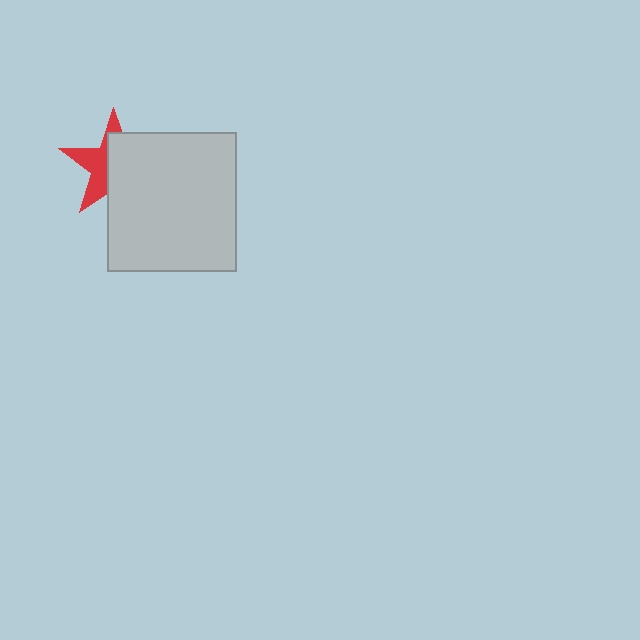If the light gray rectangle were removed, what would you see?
You would see the complete red star.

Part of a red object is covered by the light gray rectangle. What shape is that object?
It is a star.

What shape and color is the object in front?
The object in front is a light gray rectangle.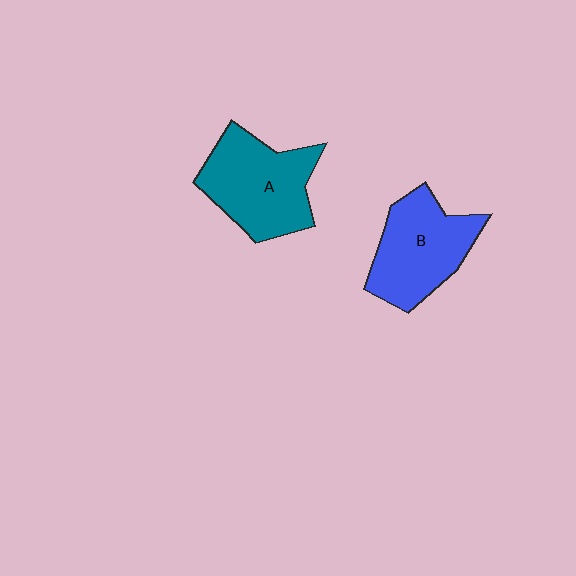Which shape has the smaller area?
Shape B (blue).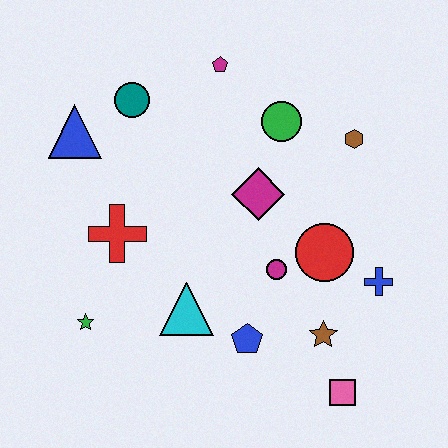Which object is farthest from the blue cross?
The blue triangle is farthest from the blue cross.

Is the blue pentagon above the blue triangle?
No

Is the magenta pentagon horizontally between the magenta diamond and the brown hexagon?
No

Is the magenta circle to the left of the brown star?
Yes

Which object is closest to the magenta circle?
The red circle is closest to the magenta circle.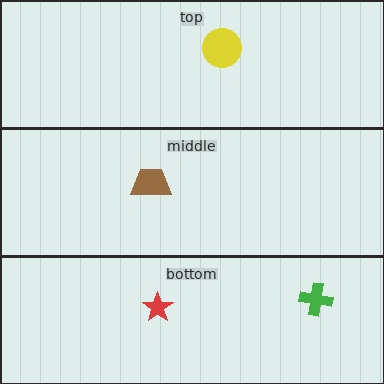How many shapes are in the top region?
1.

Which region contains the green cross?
The bottom region.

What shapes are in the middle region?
The brown trapezoid.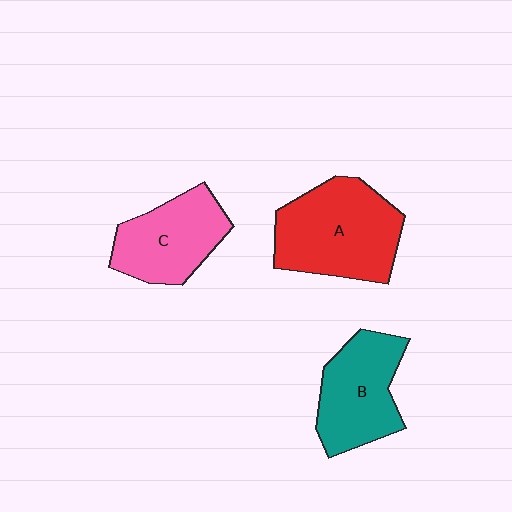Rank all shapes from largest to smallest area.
From largest to smallest: A (red), B (teal), C (pink).